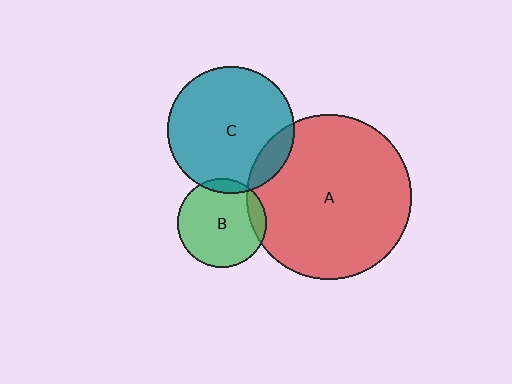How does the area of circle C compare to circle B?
Approximately 2.0 times.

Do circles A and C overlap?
Yes.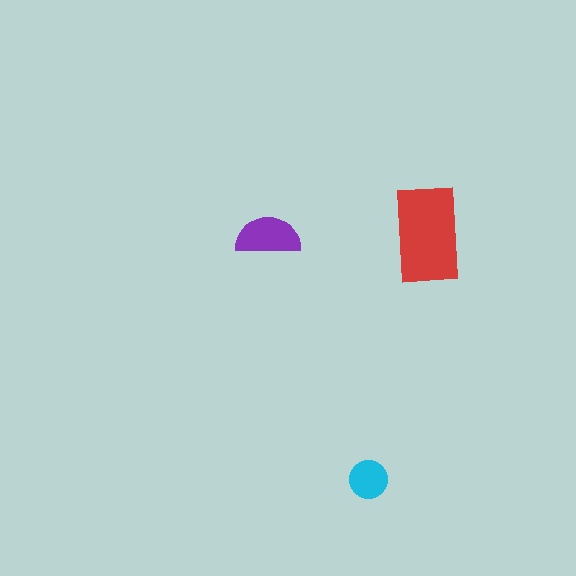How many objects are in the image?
There are 3 objects in the image.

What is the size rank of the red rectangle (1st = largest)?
1st.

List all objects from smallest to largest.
The cyan circle, the purple semicircle, the red rectangle.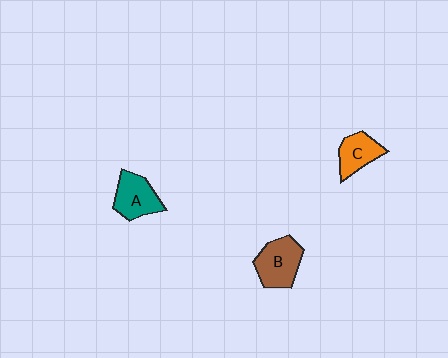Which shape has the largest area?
Shape B (brown).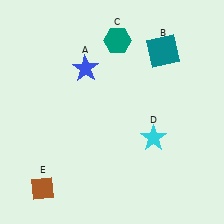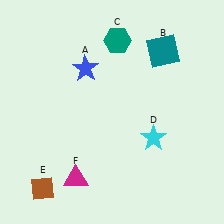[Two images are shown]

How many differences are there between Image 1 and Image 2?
There is 1 difference between the two images.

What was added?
A magenta triangle (F) was added in Image 2.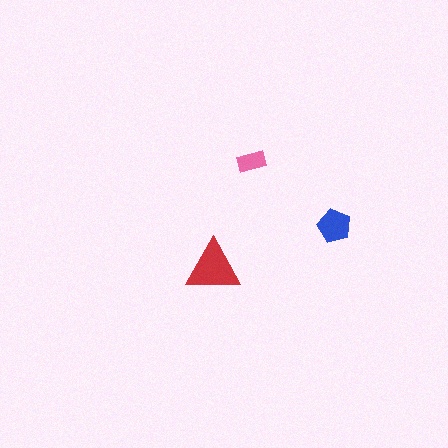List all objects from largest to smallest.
The red triangle, the blue pentagon, the pink rectangle.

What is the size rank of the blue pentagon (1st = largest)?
2nd.